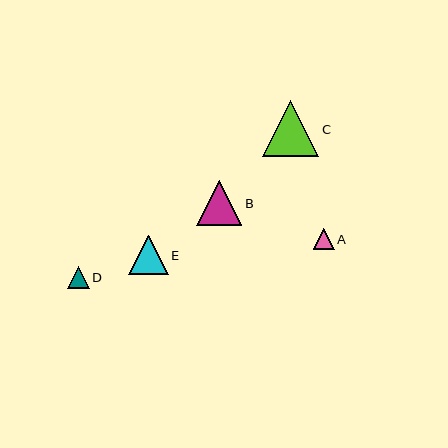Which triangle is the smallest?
Triangle A is the smallest with a size of approximately 20 pixels.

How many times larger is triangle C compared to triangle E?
Triangle C is approximately 1.4 times the size of triangle E.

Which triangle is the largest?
Triangle C is the largest with a size of approximately 56 pixels.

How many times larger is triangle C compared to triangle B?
Triangle C is approximately 1.2 times the size of triangle B.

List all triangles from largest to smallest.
From largest to smallest: C, B, E, D, A.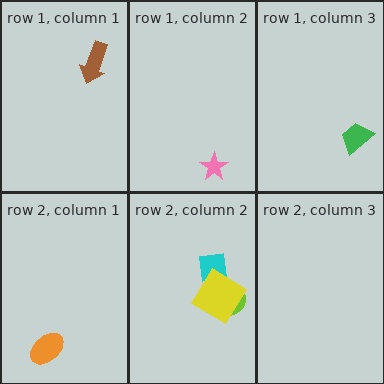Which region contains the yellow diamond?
The row 2, column 2 region.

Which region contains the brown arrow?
The row 1, column 1 region.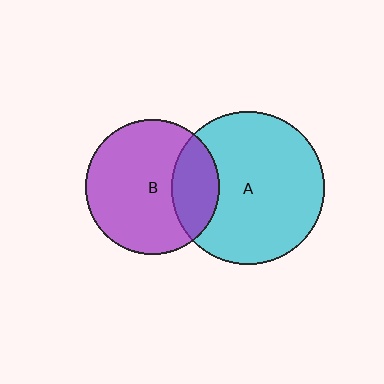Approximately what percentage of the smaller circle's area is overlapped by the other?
Approximately 25%.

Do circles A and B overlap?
Yes.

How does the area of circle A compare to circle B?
Approximately 1.3 times.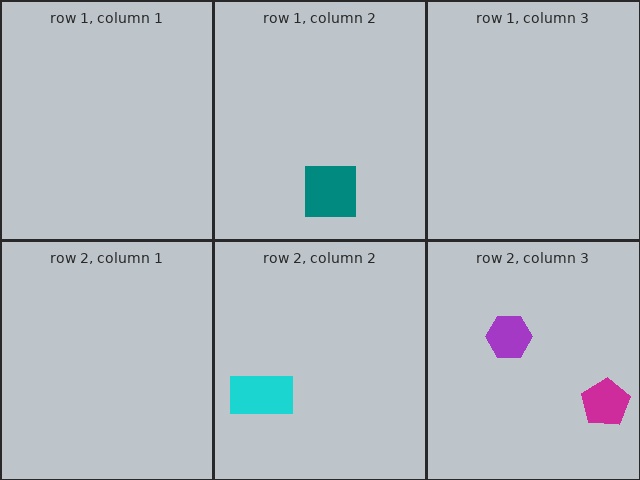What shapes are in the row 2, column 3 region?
The purple hexagon, the magenta pentagon.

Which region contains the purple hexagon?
The row 2, column 3 region.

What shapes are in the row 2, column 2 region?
The cyan rectangle.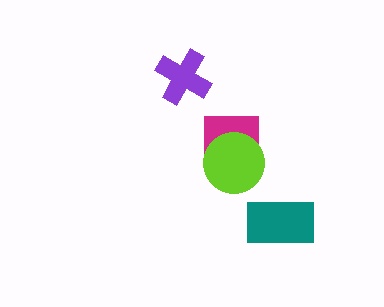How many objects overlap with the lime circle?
1 object overlaps with the lime circle.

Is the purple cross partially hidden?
No, no other shape covers it.